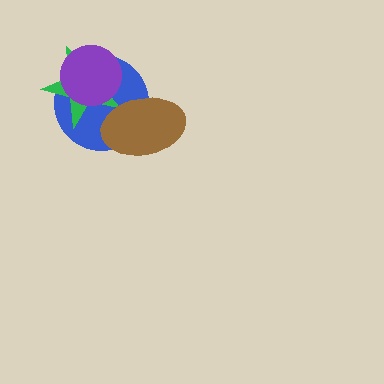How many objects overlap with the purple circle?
2 objects overlap with the purple circle.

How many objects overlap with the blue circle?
3 objects overlap with the blue circle.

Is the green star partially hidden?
Yes, it is partially covered by another shape.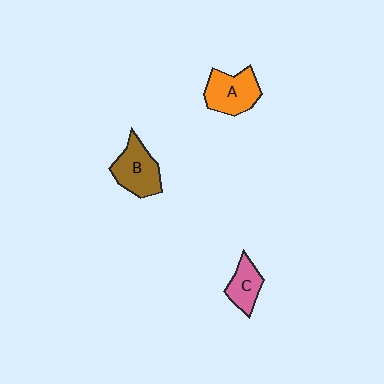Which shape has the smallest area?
Shape C (pink).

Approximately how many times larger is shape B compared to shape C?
Approximately 1.5 times.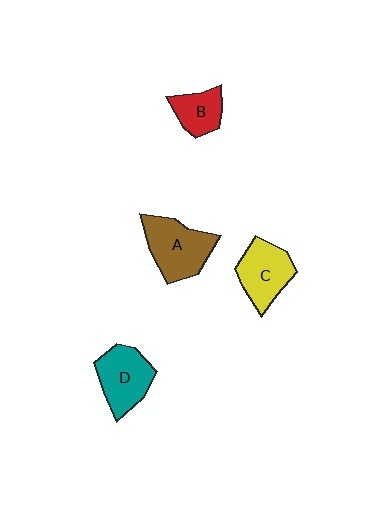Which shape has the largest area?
Shape A (brown).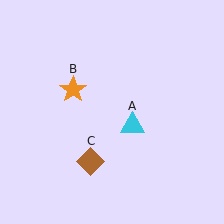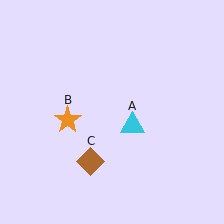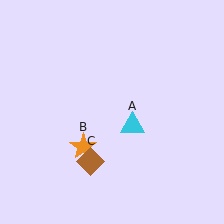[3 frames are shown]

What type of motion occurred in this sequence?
The orange star (object B) rotated counterclockwise around the center of the scene.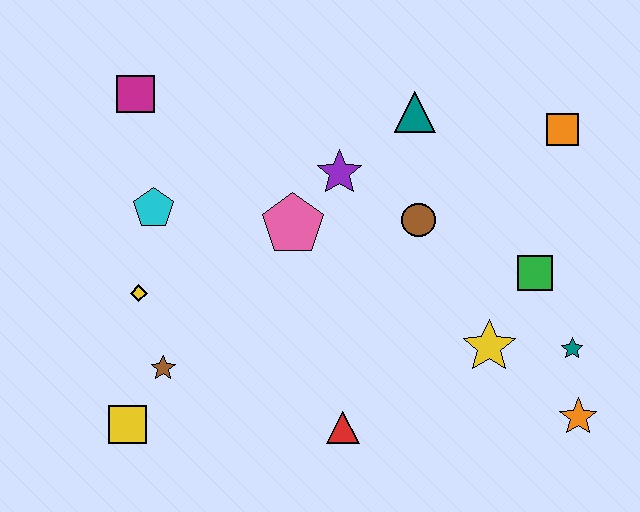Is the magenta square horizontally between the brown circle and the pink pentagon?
No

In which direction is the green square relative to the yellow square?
The green square is to the right of the yellow square.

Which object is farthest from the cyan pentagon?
The orange star is farthest from the cyan pentagon.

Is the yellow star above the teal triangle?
No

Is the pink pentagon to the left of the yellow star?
Yes